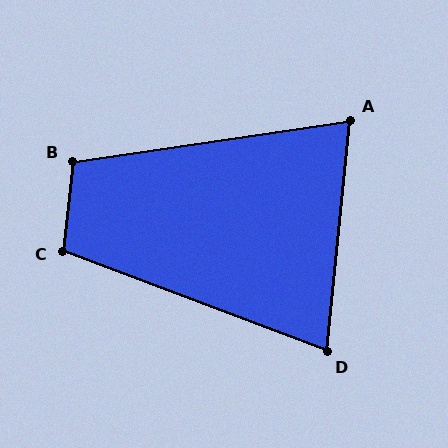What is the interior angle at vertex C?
Approximately 104 degrees (obtuse).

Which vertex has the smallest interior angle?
D, at approximately 75 degrees.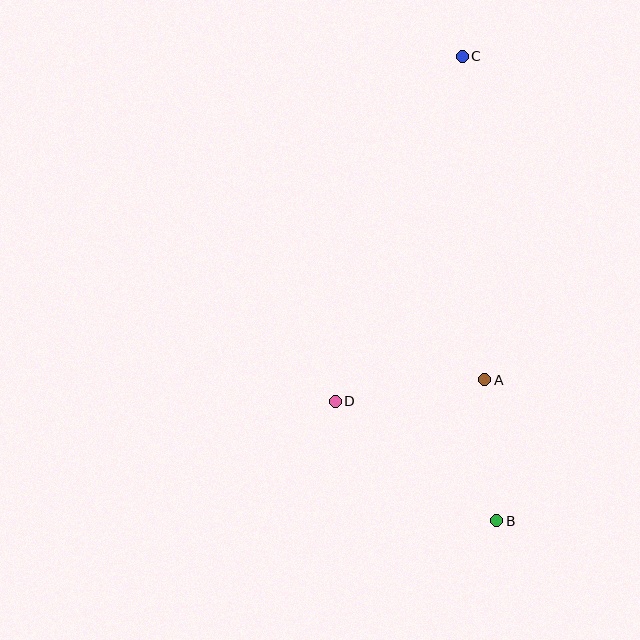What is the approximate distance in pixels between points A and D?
The distance between A and D is approximately 151 pixels.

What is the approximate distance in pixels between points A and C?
The distance between A and C is approximately 325 pixels.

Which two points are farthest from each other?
Points B and C are farthest from each other.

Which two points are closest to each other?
Points A and B are closest to each other.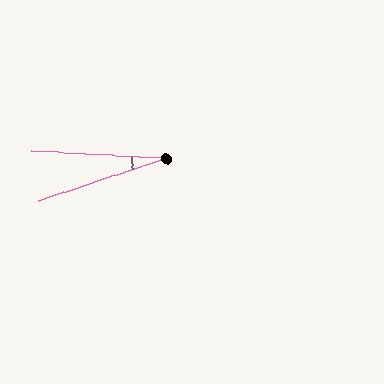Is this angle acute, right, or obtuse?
It is acute.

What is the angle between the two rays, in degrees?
Approximately 22 degrees.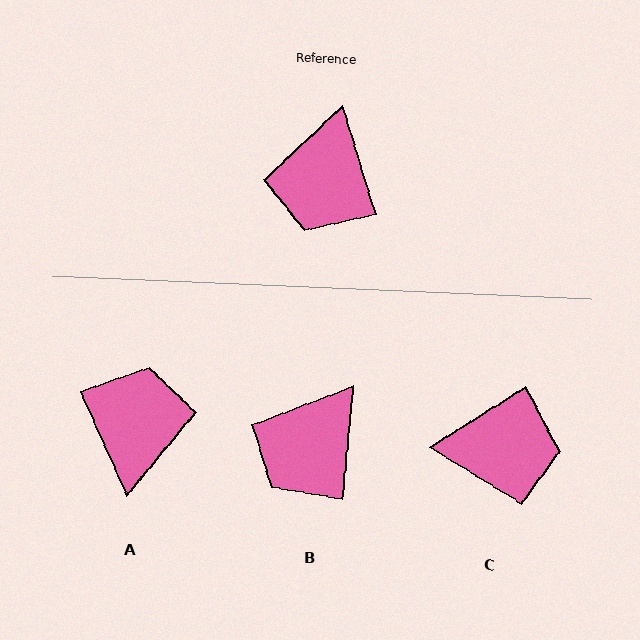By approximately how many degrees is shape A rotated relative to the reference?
Approximately 173 degrees clockwise.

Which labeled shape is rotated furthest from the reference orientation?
A, about 173 degrees away.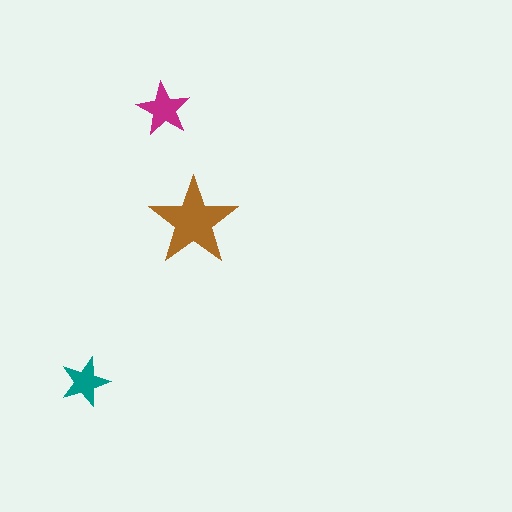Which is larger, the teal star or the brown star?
The brown one.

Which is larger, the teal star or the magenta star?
The magenta one.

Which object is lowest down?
The teal star is bottommost.